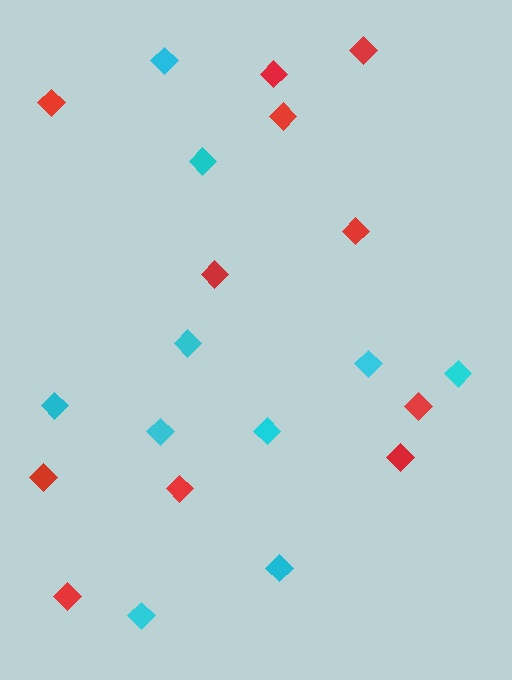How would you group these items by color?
There are 2 groups: one group of cyan diamonds (10) and one group of red diamonds (11).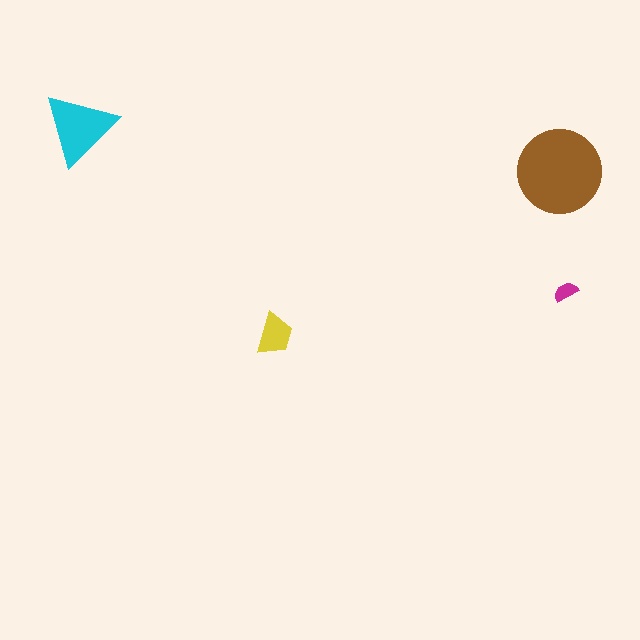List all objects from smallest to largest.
The magenta semicircle, the yellow trapezoid, the cyan triangle, the brown circle.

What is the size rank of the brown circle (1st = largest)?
1st.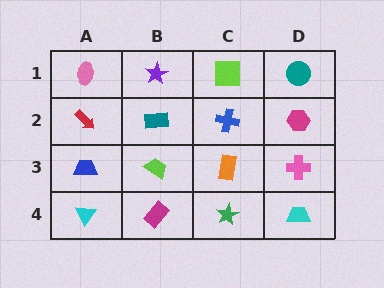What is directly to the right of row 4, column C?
A cyan trapezoid.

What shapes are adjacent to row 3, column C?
A blue cross (row 2, column C), a green star (row 4, column C), a lime trapezoid (row 3, column B), a pink cross (row 3, column D).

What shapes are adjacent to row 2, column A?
A pink ellipse (row 1, column A), a blue trapezoid (row 3, column A), a teal rectangle (row 2, column B).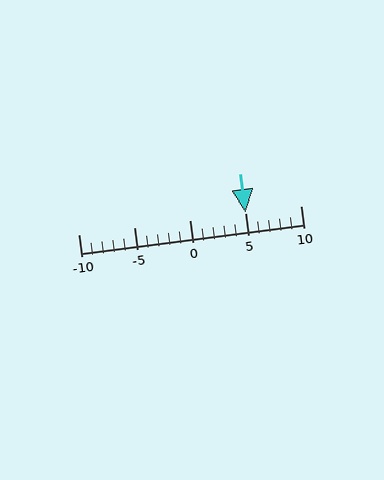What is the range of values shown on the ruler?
The ruler shows values from -10 to 10.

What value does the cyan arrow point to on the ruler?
The cyan arrow points to approximately 5.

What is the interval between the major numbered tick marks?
The major tick marks are spaced 5 units apart.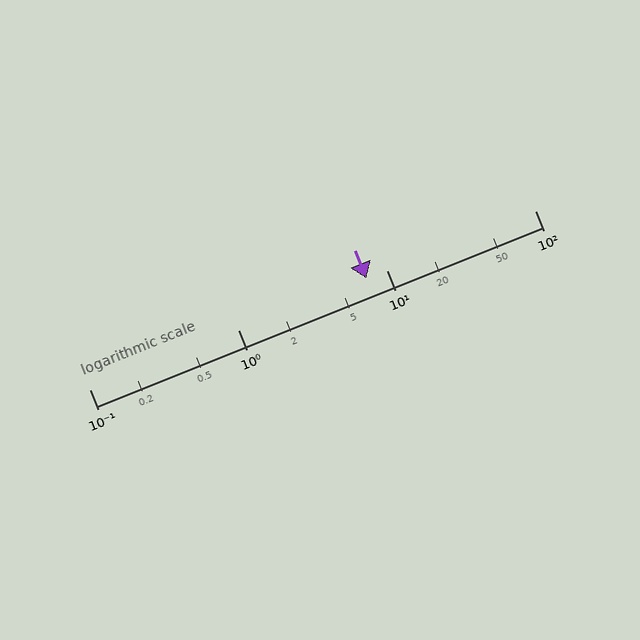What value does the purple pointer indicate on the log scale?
The pointer indicates approximately 7.3.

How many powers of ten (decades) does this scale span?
The scale spans 3 decades, from 0.1 to 100.